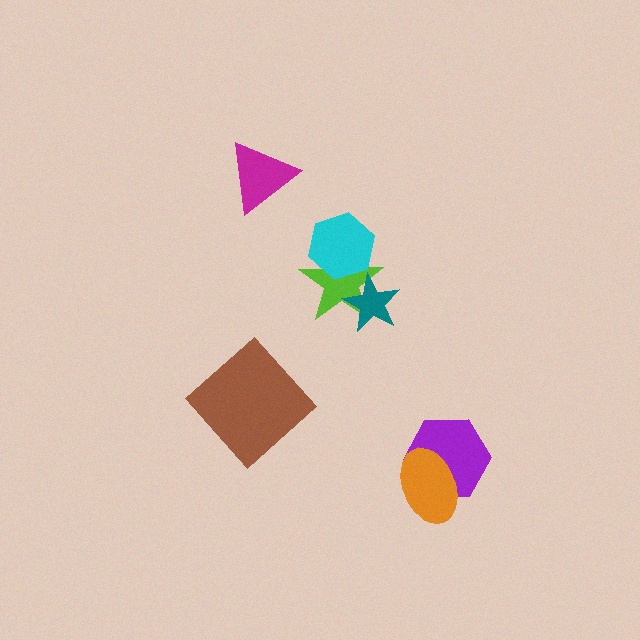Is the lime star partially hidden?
Yes, it is partially covered by another shape.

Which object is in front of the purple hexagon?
The orange ellipse is in front of the purple hexagon.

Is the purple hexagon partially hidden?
Yes, it is partially covered by another shape.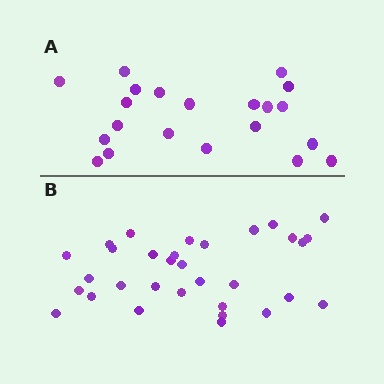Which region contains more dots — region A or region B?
Region B (the bottom region) has more dots.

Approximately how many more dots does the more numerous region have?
Region B has roughly 12 or so more dots than region A.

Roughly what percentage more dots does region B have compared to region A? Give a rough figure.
About 50% more.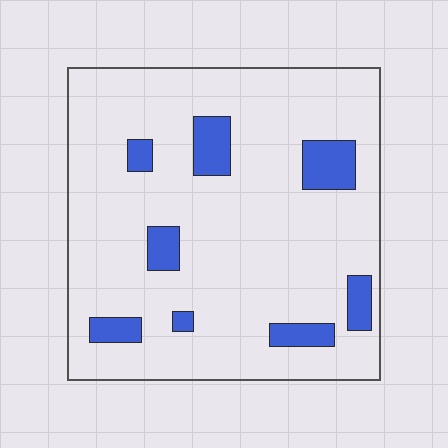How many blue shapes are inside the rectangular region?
8.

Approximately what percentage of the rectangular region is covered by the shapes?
Approximately 10%.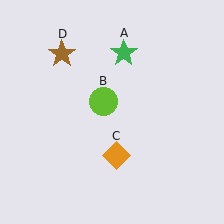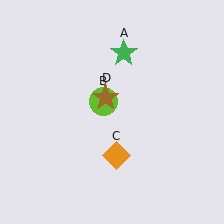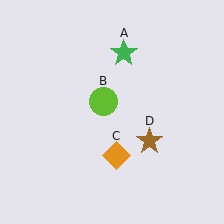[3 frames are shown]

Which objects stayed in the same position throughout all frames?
Green star (object A) and lime circle (object B) and orange diamond (object C) remained stationary.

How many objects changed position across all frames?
1 object changed position: brown star (object D).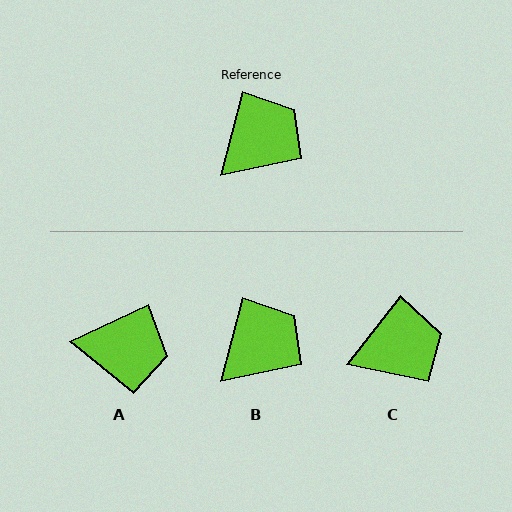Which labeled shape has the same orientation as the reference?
B.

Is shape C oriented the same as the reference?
No, it is off by about 23 degrees.